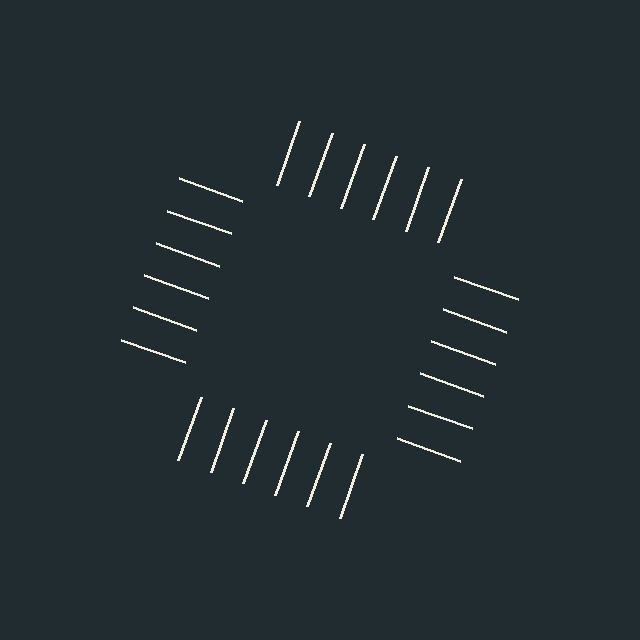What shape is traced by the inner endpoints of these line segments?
An illusory square — the line segments terminate on its edges but no continuous stroke is drawn.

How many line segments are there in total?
24 — 6 along each of the 4 edges.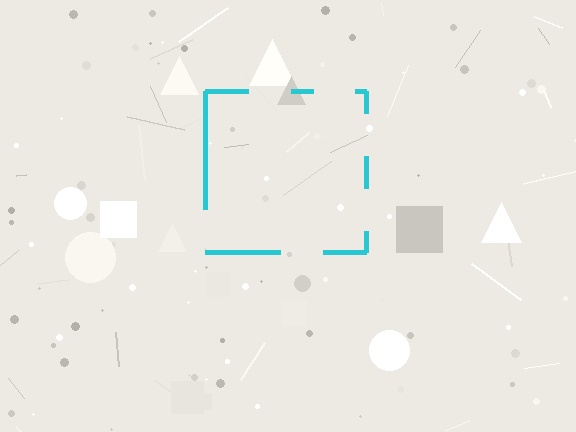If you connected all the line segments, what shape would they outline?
They would outline a square.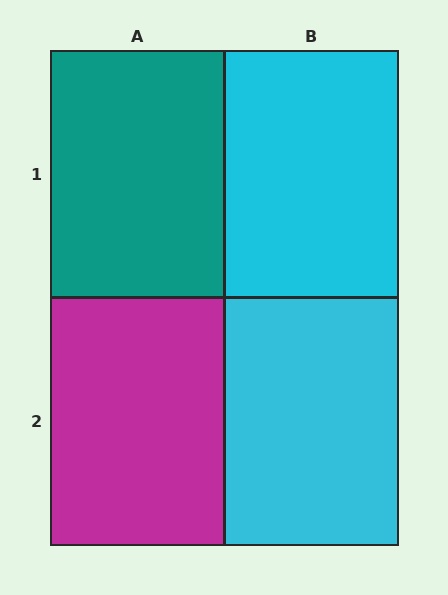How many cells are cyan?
2 cells are cyan.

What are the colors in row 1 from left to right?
Teal, cyan.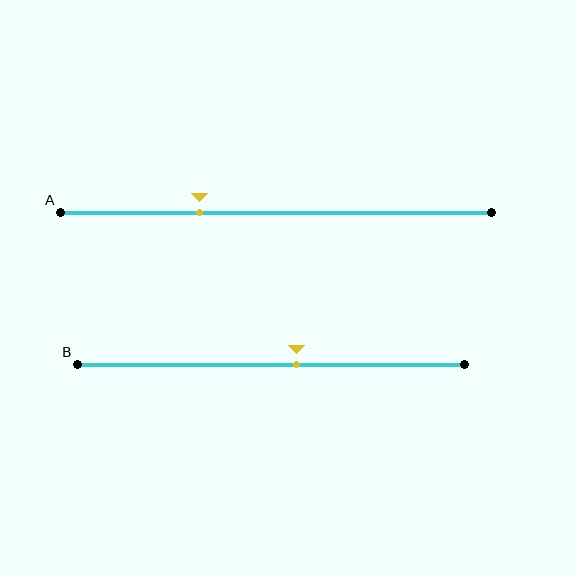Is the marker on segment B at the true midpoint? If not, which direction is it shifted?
No, the marker on segment B is shifted to the right by about 7% of the segment length.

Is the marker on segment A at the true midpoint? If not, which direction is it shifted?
No, the marker on segment A is shifted to the left by about 18% of the segment length.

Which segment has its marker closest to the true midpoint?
Segment B has its marker closest to the true midpoint.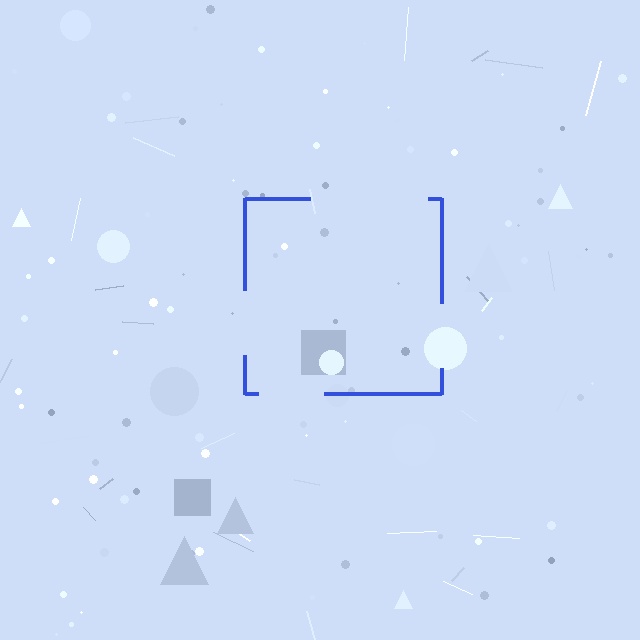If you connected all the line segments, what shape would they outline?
They would outline a square.